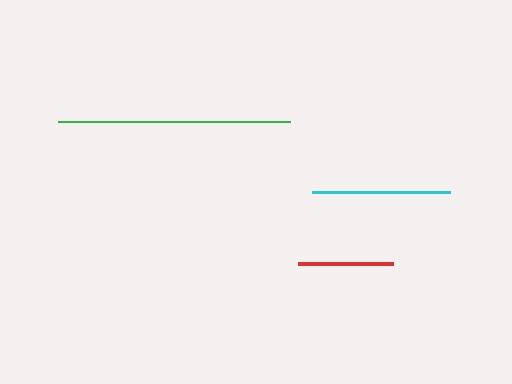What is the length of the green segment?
The green segment is approximately 231 pixels long.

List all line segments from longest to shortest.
From longest to shortest: green, cyan, red.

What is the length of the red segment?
The red segment is approximately 95 pixels long.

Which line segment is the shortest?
The red line is the shortest at approximately 95 pixels.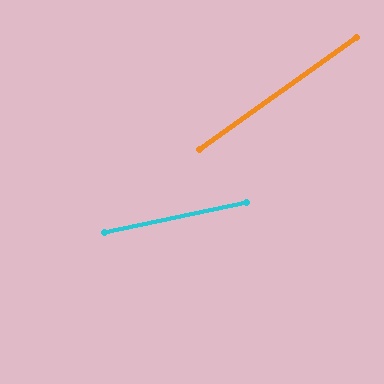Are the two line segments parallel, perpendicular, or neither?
Neither parallel nor perpendicular — they differ by about 23°.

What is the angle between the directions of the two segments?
Approximately 23 degrees.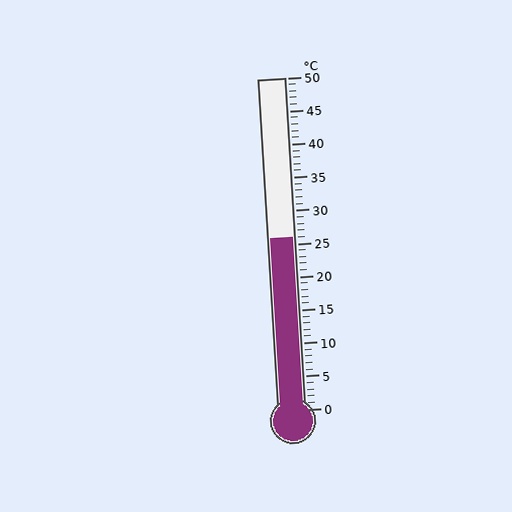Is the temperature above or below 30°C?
The temperature is below 30°C.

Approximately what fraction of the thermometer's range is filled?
The thermometer is filled to approximately 50% of its range.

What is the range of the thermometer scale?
The thermometer scale ranges from 0°C to 50°C.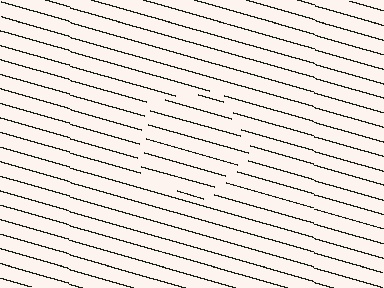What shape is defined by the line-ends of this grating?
An illusory pentagon. The interior of the shape contains the same grating, shifted by half a period — the contour is defined by the phase discontinuity where line-ends from the inner and outer gratings abut.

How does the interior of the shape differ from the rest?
The interior of the shape contains the same grating, shifted by half a period — the contour is defined by the phase discontinuity where line-ends from the inner and outer gratings abut.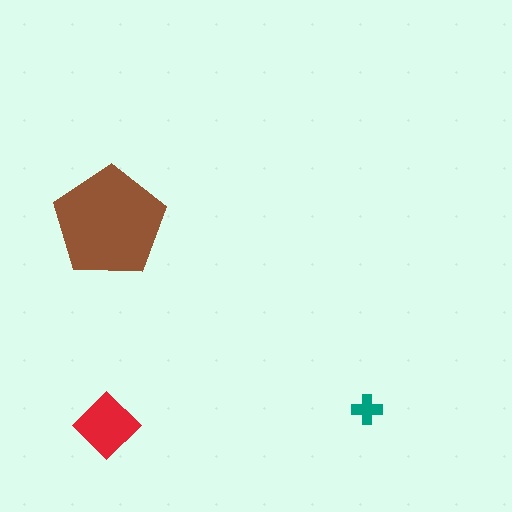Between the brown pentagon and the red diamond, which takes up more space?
The brown pentagon.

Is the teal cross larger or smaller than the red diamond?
Smaller.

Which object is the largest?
The brown pentagon.